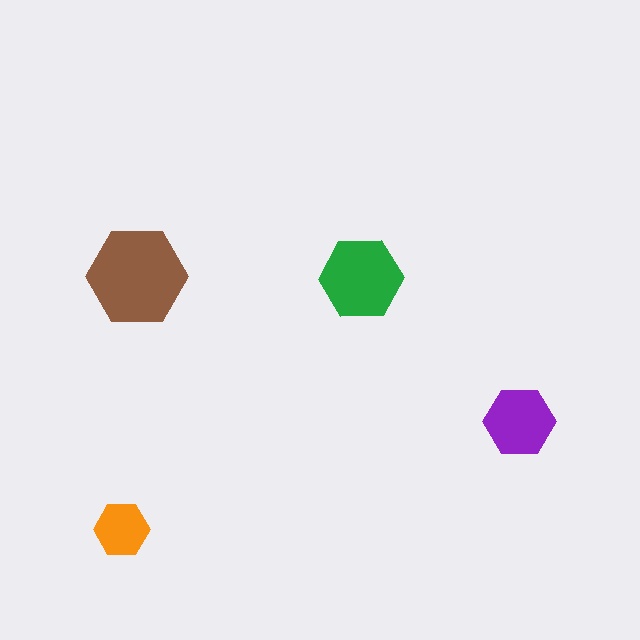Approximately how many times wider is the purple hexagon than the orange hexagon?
About 1.5 times wider.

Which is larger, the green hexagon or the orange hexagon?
The green one.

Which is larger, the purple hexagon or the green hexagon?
The green one.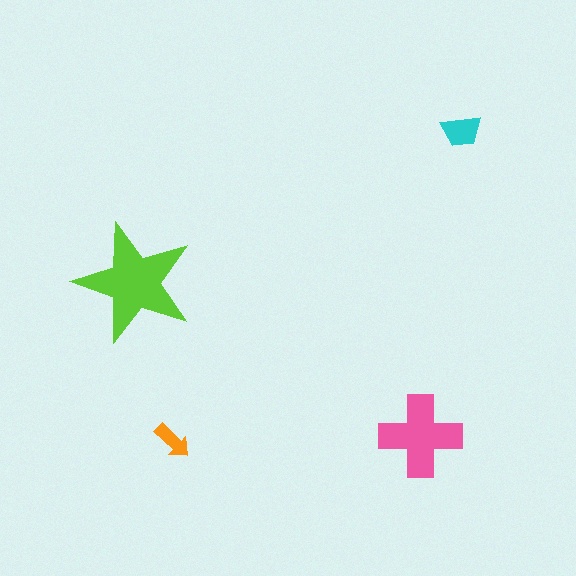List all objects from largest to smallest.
The lime star, the pink cross, the cyan trapezoid, the orange arrow.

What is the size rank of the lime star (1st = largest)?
1st.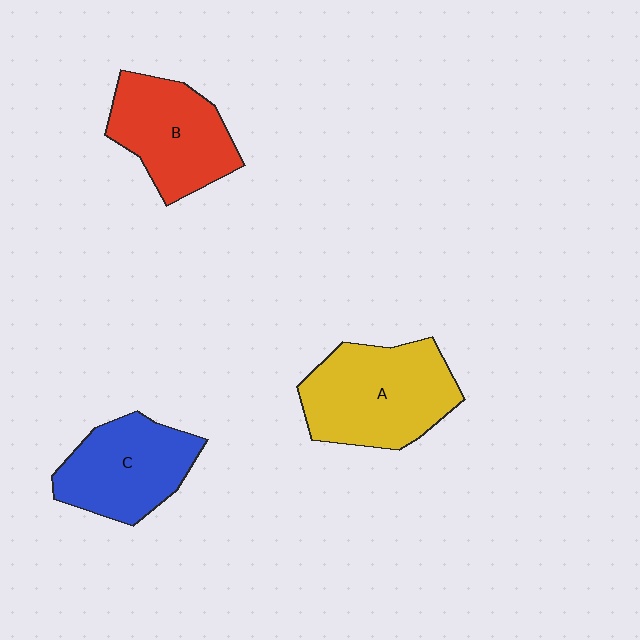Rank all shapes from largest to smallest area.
From largest to smallest: A (yellow), B (red), C (blue).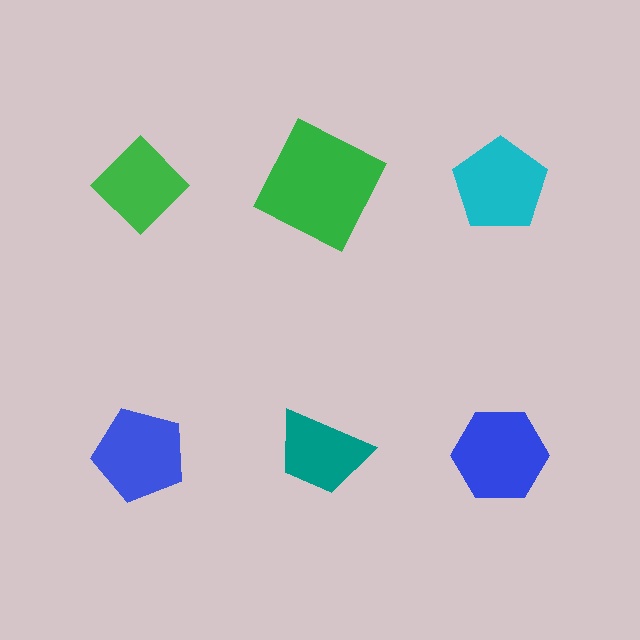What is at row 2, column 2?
A teal trapezoid.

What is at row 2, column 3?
A blue hexagon.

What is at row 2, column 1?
A blue pentagon.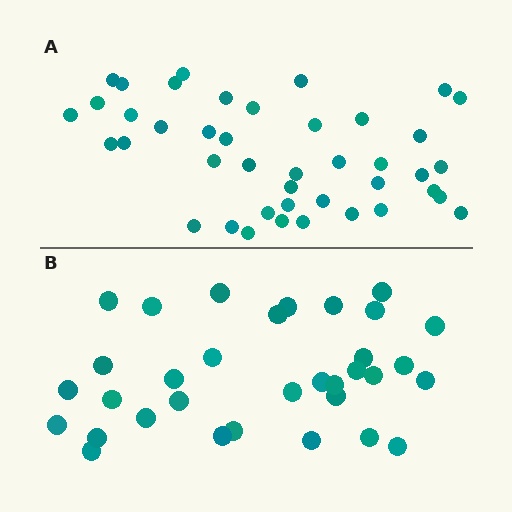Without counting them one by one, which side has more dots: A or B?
Region A (the top region) has more dots.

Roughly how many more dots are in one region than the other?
Region A has roughly 8 or so more dots than region B.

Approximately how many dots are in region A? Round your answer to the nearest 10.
About 40 dots. (The exact count is 42, which rounds to 40.)